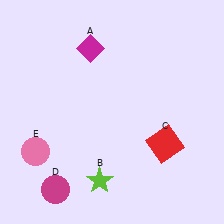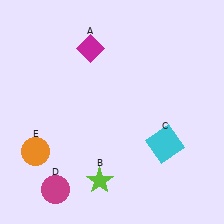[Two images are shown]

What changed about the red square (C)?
In Image 1, C is red. In Image 2, it changed to cyan.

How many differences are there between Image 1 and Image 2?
There are 2 differences between the two images.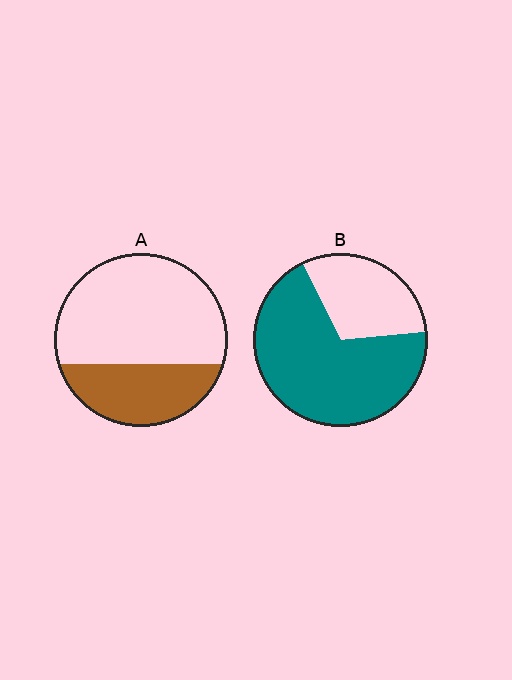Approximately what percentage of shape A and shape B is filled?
A is approximately 35% and B is approximately 70%.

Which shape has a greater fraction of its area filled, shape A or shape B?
Shape B.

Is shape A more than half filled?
No.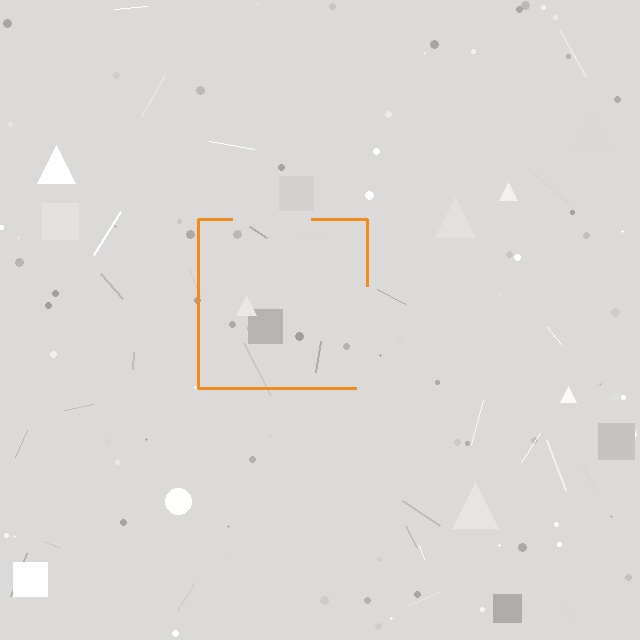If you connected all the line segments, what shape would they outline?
They would outline a square.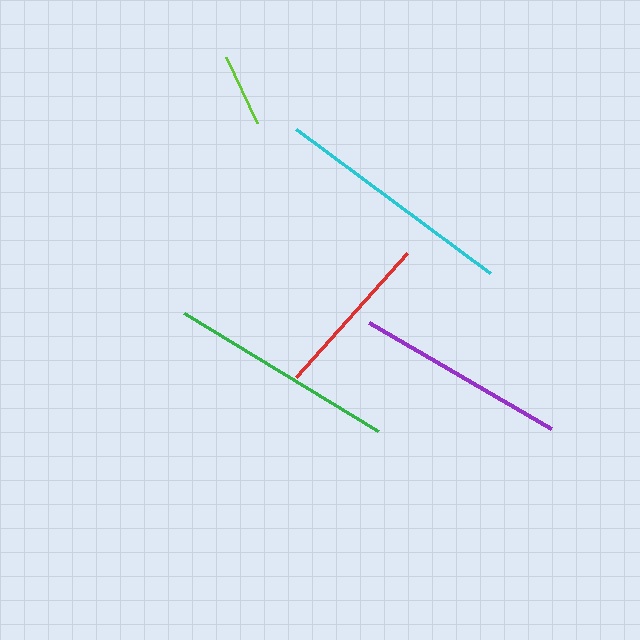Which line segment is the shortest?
The lime line is the shortest at approximately 72 pixels.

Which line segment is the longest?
The cyan line is the longest at approximately 242 pixels.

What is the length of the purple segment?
The purple segment is approximately 211 pixels long.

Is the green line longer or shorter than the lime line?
The green line is longer than the lime line.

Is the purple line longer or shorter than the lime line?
The purple line is longer than the lime line.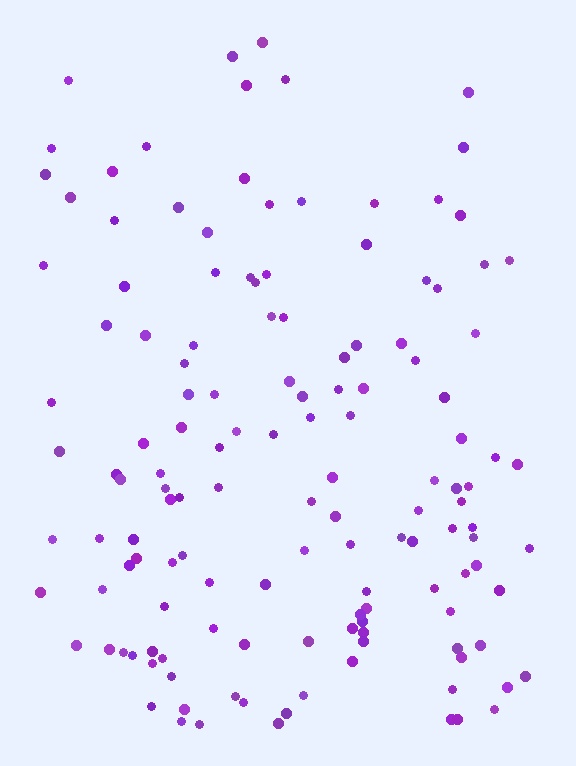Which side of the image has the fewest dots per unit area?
The top.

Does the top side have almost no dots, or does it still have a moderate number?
Still a moderate number, just noticeably fewer than the bottom.